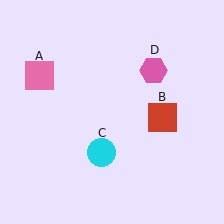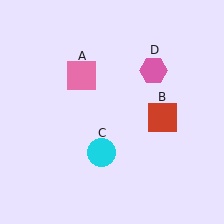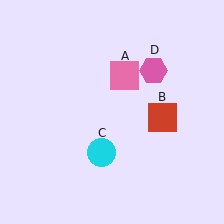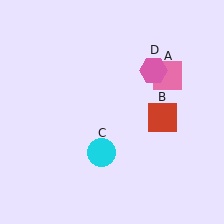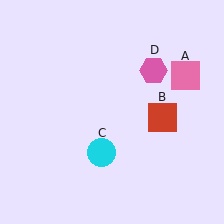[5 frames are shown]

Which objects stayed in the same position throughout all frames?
Red square (object B) and cyan circle (object C) and pink hexagon (object D) remained stationary.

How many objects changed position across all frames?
1 object changed position: pink square (object A).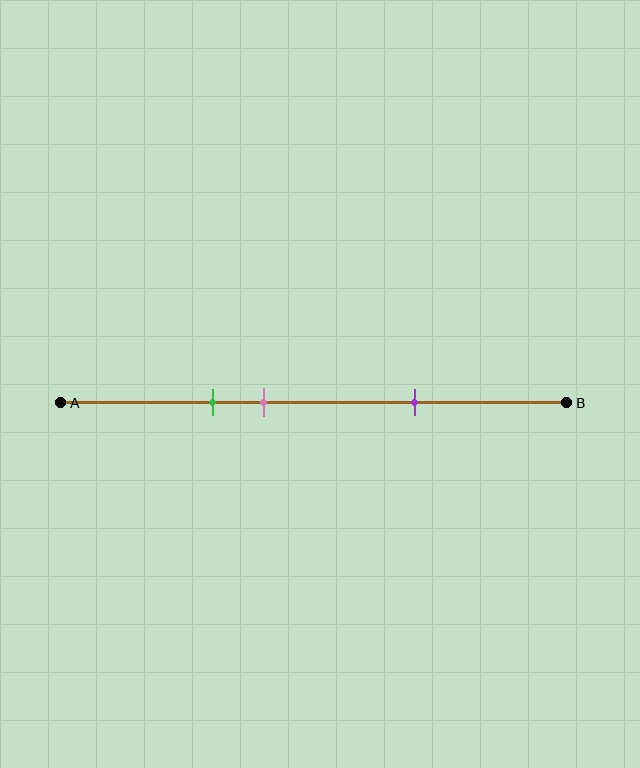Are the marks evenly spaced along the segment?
No, the marks are not evenly spaced.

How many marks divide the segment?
There are 3 marks dividing the segment.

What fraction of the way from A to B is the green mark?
The green mark is approximately 30% (0.3) of the way from A to B.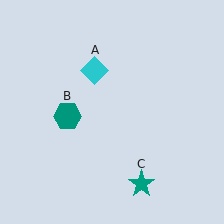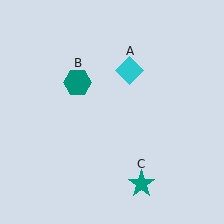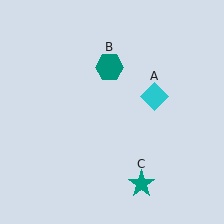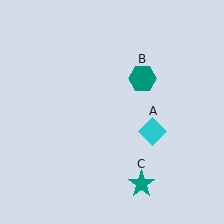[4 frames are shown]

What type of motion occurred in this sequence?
The cyan diamond (object A), teal hexagon (object B) rotated clockwise around the center of the scene.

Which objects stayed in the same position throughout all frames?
Teal star (object C) remained stationary.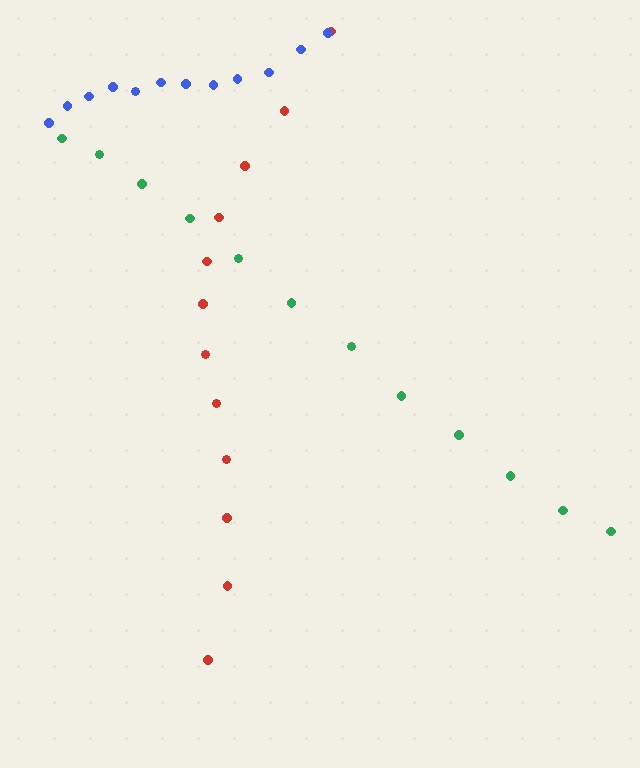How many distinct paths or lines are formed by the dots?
There are 3 distinct paths.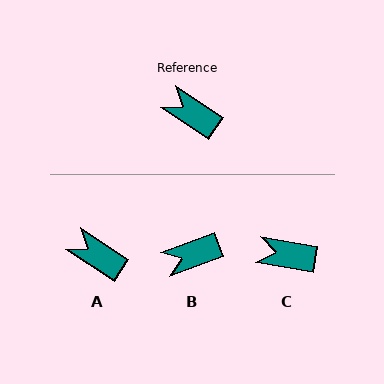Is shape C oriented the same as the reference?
No, it is off by about 24 degrees.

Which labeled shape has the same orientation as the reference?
A.